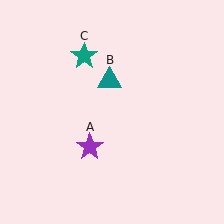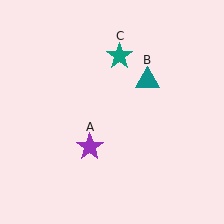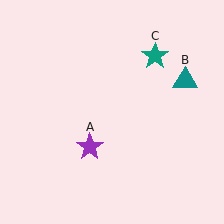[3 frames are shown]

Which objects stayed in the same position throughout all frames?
Purple star (object A) remained stationary.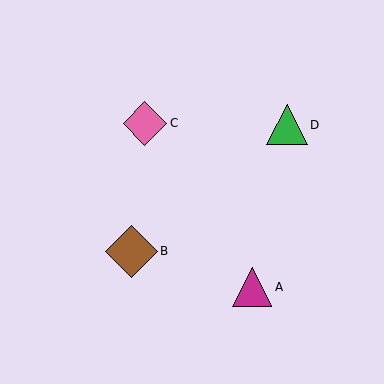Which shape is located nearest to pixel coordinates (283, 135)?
The green triangle (labeled D) at (287, 125) is nearest to that location.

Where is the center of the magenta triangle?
The center of the magenta triangle is at (252, 287).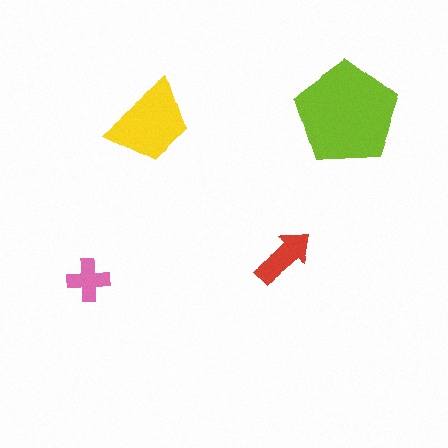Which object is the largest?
The lime pentagon.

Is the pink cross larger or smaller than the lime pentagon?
Smaller.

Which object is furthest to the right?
The lime pentagon is rightmost.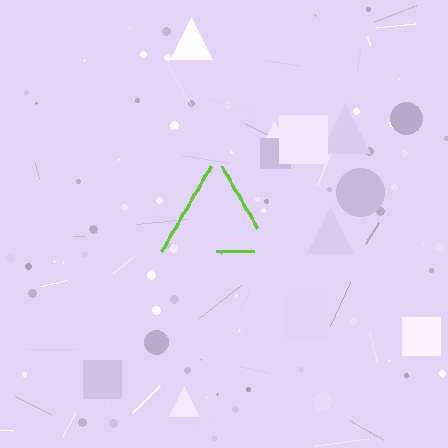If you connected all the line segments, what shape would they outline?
They would outline a triangle.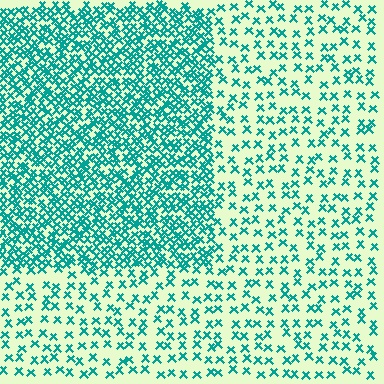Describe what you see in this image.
The image contains small teal elements arranged at two different densities. A rectangle-shaped region is visible where the elements are more densely packed than the surrounding area.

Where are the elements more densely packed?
The elements are more densely packed inside the rectangle boundary.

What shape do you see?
I see a rectangle.